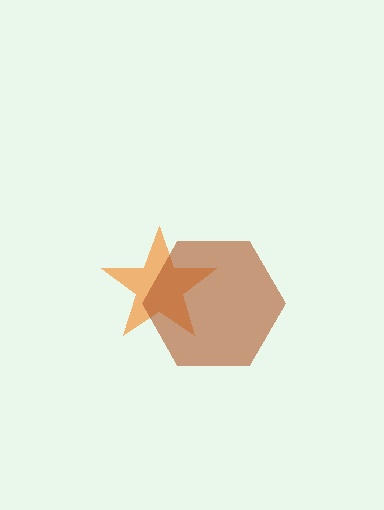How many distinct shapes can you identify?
There are 2 distinct shapes: an orange star, a brown hexagon.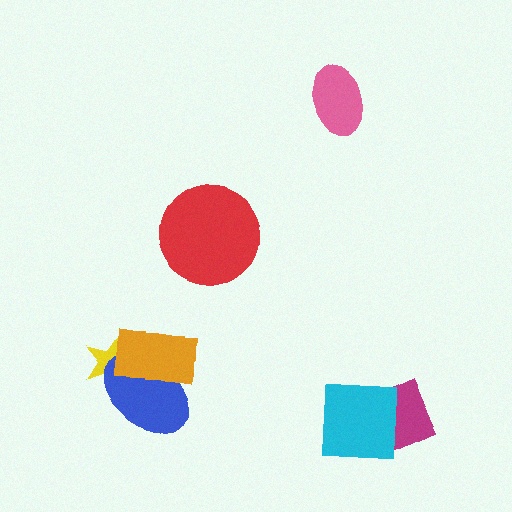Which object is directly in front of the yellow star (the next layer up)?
The blue ellipse is directly in front of the yellow star.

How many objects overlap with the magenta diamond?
1 object overlaps with the magenta diamond.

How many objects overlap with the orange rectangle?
2 objects overlap with the orange rectangle.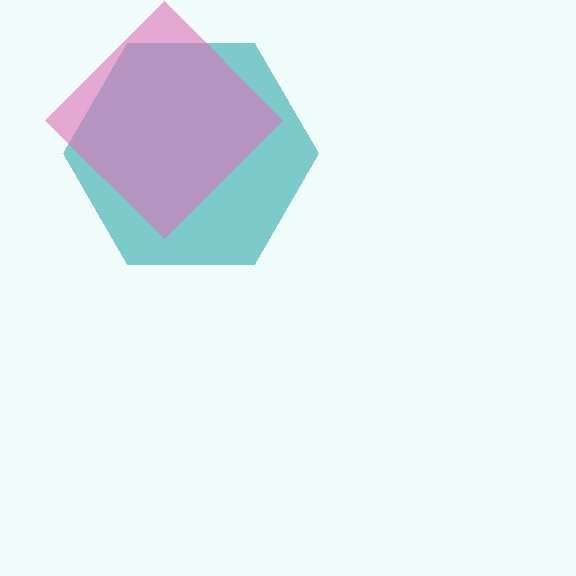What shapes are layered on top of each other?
The layered shapes are: a teal hexagon, a pink diamond.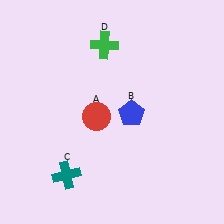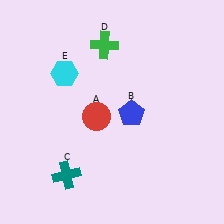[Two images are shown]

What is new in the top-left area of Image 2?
A cyan hexagon (E) was added in the top-left area of Image 2.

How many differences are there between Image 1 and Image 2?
There is 1 difference between the two images.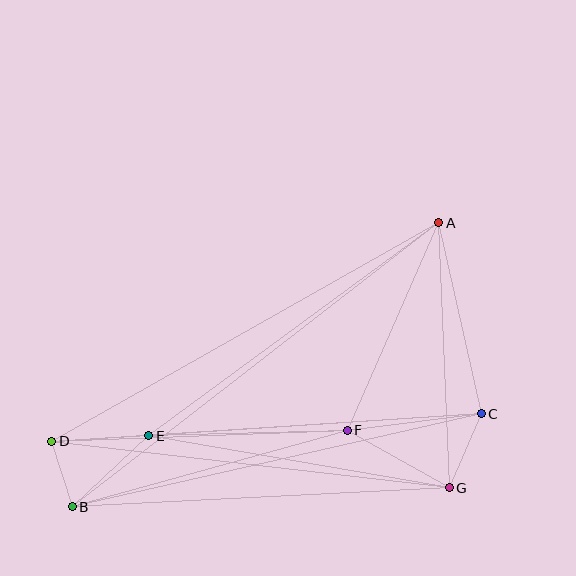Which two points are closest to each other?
Points B and D are closest to each other.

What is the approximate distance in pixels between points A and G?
The distance between A and G is approximately 265 pixels.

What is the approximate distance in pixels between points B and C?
The distance between B and C is approximately 420 pixels.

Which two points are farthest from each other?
Points A and B are farthest from each other.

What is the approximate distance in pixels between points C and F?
The distance between C and F is approximately 135 pixels.